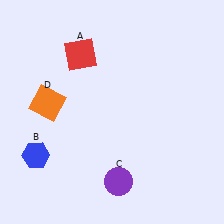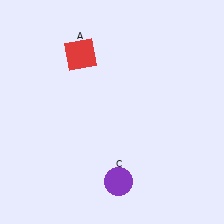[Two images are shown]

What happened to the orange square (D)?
The orange square (D) was removed in Image 2. It was in the top-left area of Image 1.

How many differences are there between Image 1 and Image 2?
There are 2 differences between the two images.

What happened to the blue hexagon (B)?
The blue hexagon (B) was removed in Image 2. It was in the bottom-left area of Image 1.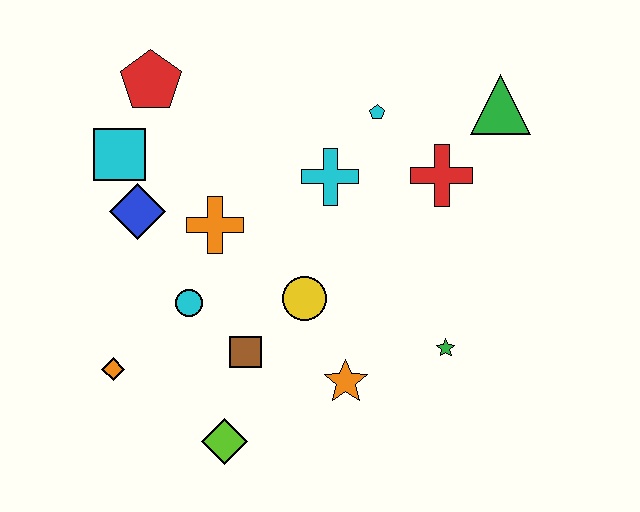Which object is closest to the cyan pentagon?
The cyan cross is closest to the cyan pentagon.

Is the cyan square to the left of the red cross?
Yes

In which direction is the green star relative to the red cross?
The green star is below the red cross.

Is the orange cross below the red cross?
Yes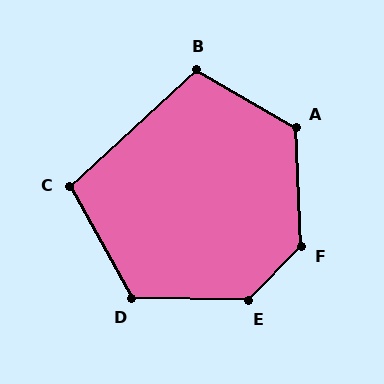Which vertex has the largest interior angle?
E, at approximately 133 degrees.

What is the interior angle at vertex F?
Approximately 133 degrees (obtuse).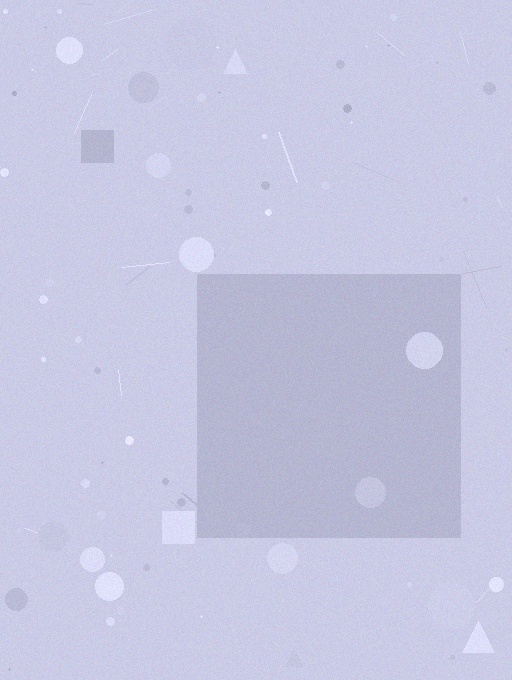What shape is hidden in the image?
A square is hidden in the image.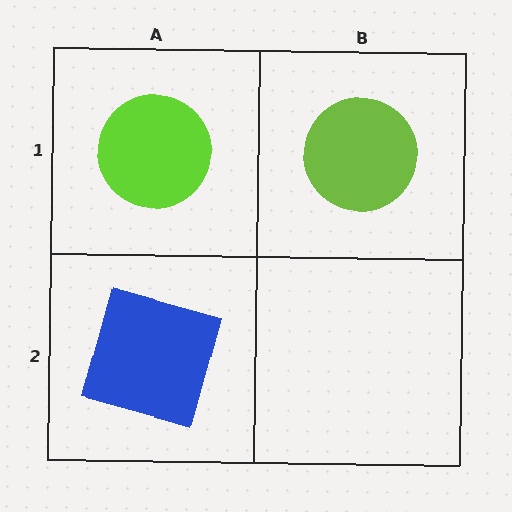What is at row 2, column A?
A blue square.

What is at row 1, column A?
A lime circle.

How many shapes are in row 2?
1 shape.